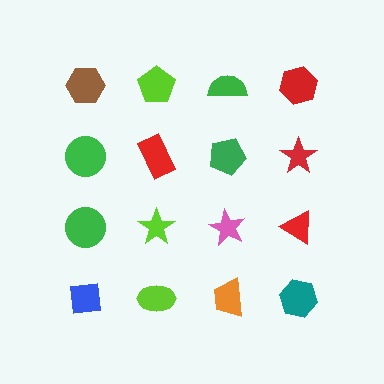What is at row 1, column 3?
A green semicircle.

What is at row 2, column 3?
A green pentagon.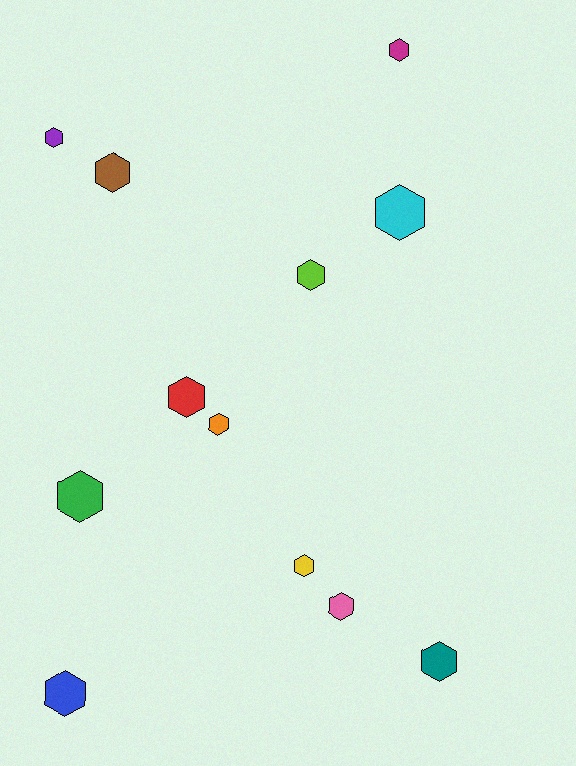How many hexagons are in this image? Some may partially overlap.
There are 12 hexagons.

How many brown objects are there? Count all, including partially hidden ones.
There is 1 brown object.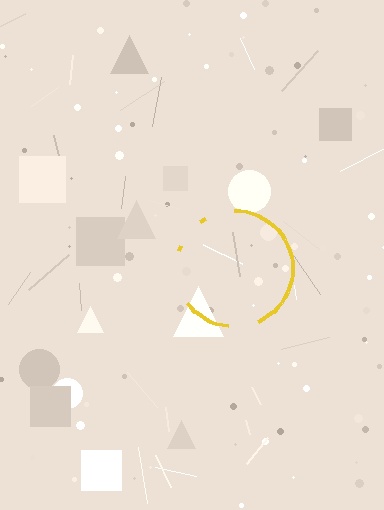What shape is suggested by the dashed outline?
The dashed outline suggests a circle.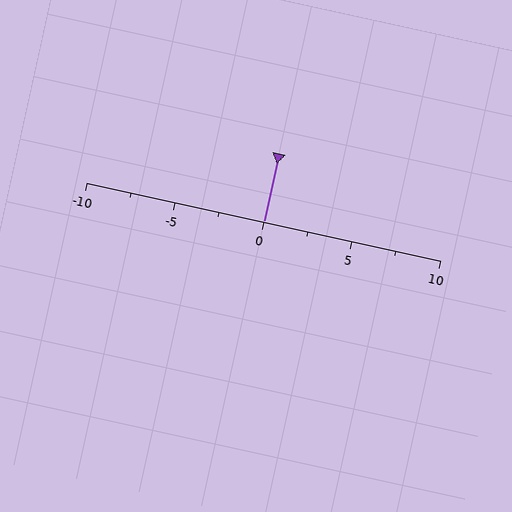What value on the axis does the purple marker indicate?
The marker indicates approximately 0.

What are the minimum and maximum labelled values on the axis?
The axis runs from -10 to 10.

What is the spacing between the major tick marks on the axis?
The major ticks are spaced 5 apart.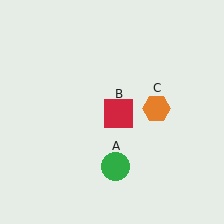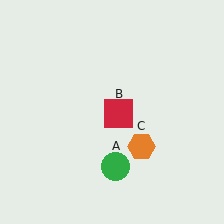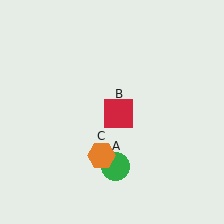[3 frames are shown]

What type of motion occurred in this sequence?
The orange hexagon (object C) rotated clockwise around the center of the scene.